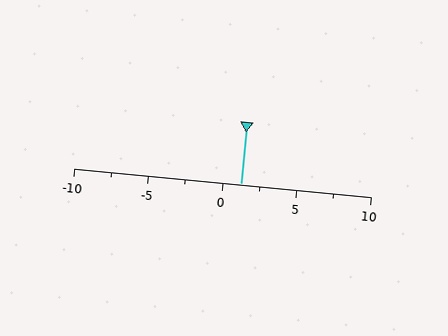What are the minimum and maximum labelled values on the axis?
The axis runs from -10 to 10.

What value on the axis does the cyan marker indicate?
The marker indicates approximately 1.2.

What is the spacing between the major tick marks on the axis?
The major ticks are spaced 5 apart.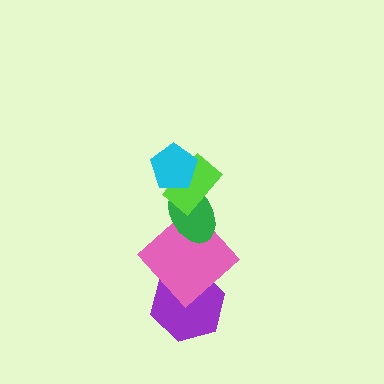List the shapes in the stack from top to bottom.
From top to bottom: the cyan pentagon, the lime rectangle, the green ellipse, the pink diamond, the purple hexagon.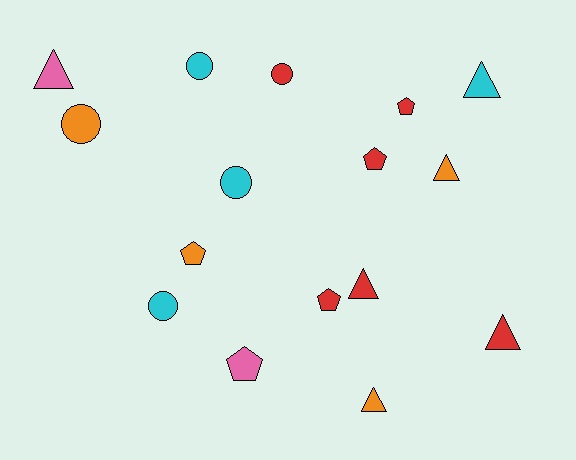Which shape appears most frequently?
Triangle, with 6 objects.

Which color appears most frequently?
Red, with 6 objects.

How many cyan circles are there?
There are 3 cyan circles.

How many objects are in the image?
There are 16 objects.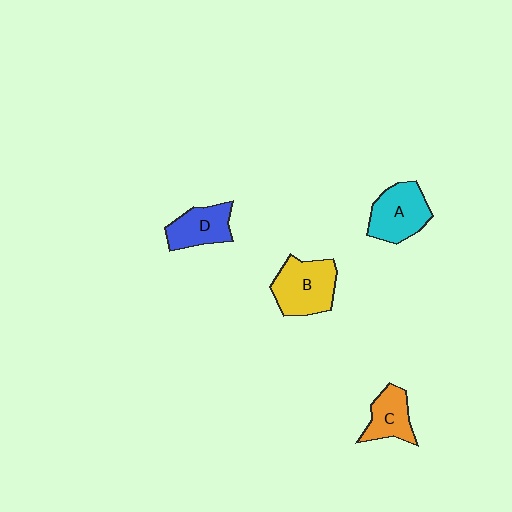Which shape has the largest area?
Shape B (yellow).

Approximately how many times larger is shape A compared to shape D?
Approximately 1.2 times.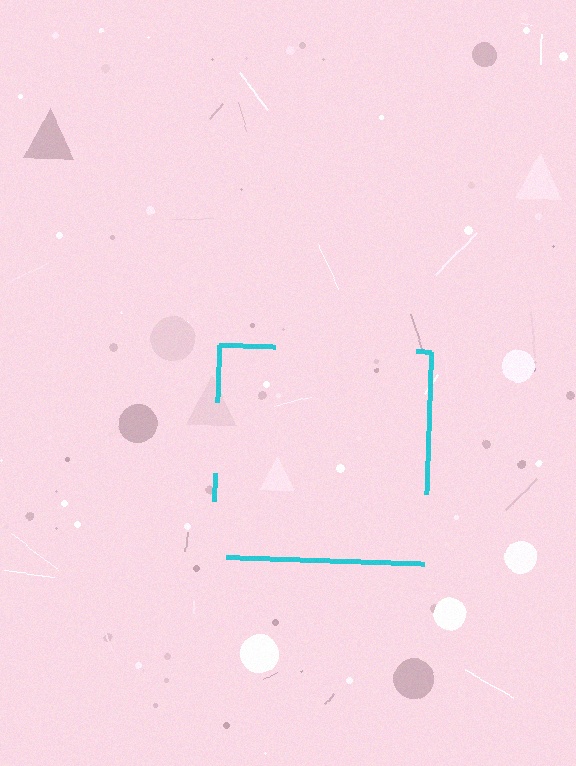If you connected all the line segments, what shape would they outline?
They would outline a square.